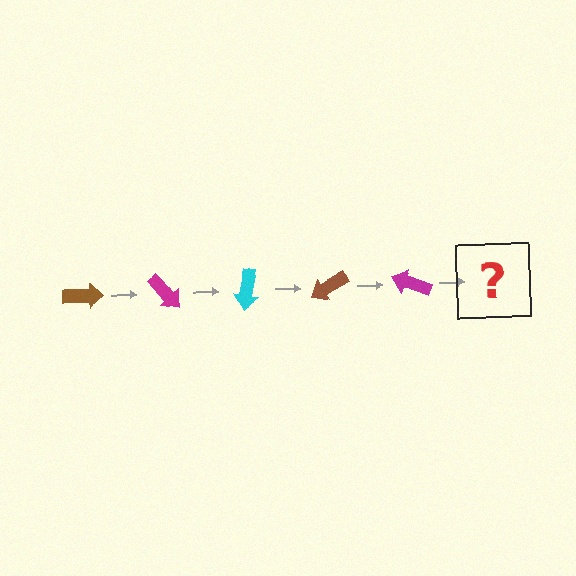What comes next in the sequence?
The next element should be a cyan arrow, rotated 250 degrees from the start.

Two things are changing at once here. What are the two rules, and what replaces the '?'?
The two rules are that it rotates 50 degrees each step and the color cycles through brown, magenta, and cyan. The '?' should be a cyan arrow, rotated 250 degrees from the start.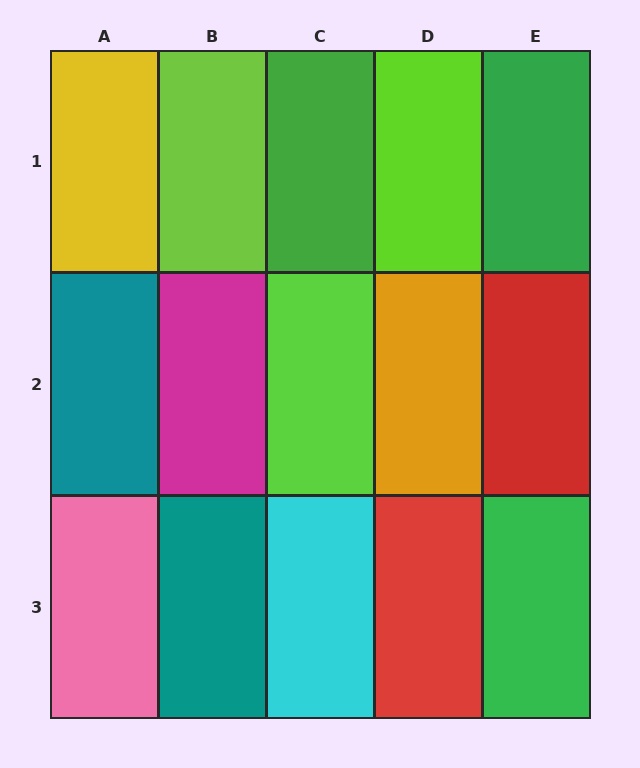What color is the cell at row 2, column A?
Teal.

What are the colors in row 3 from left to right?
Pink, teal, cyan, red, green.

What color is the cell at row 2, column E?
Red.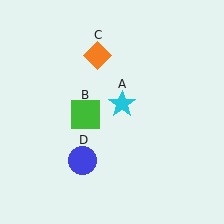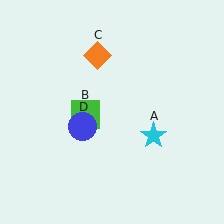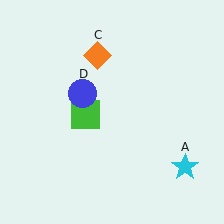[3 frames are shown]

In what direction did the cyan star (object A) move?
The cyan star (object A) moved down and to the right.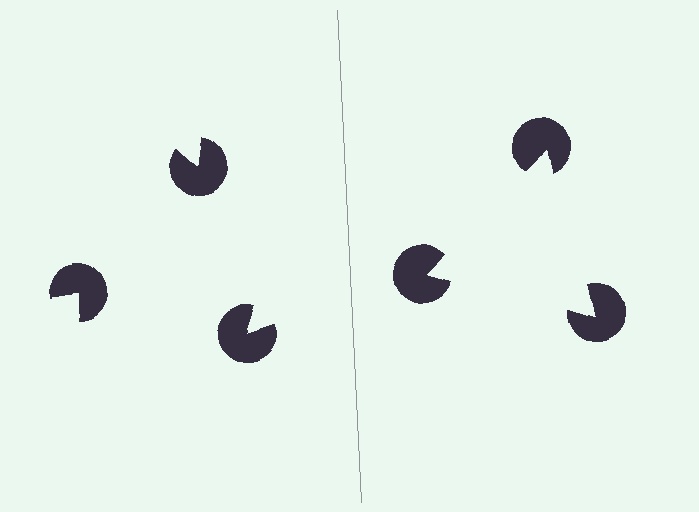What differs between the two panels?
The pac-man discs are positioned identically on both sides; only the wedge orientations differ. On the right they align to a triangle; on the left they are misaligned.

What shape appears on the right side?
An illusory triangle.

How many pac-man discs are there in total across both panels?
6 — 3 on each side.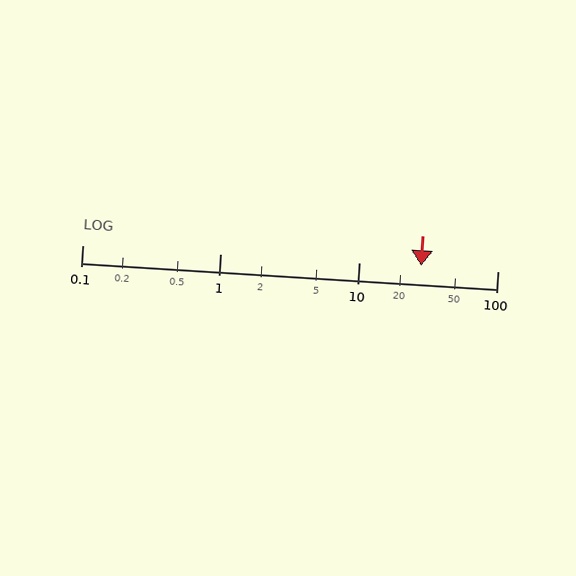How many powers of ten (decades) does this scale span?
The scale spans 3 decades, from 0.1 to 100.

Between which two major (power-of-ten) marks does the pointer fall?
The pointer is between 10 and 100.